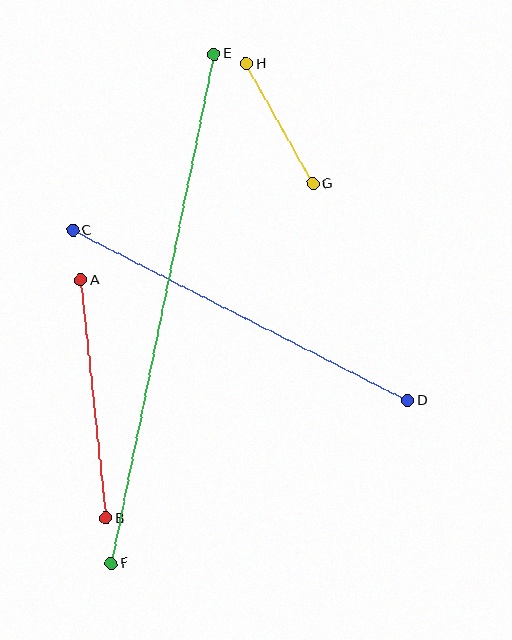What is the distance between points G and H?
The distance is approximately 137 pixels.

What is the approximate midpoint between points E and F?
The midpoint is at approximately (163, 309) pixels.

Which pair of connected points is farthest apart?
Points E and F are farthest apart.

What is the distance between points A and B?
The distance is approximately 240 pixels.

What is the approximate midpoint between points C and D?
The midpoint is at approximately (240, 316) pixels.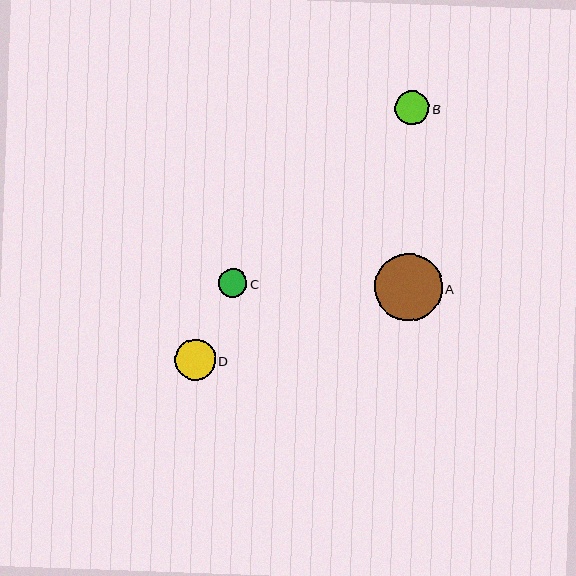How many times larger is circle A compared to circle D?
Circle A is approximately 1.7 times the size of circle D.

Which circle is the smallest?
Circle C is the smallest with a size of approximately 28 pixels.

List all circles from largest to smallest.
From largest to smallest: A, D, B, C.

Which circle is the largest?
Circle A is the largest with a size of approximately 68 pixels.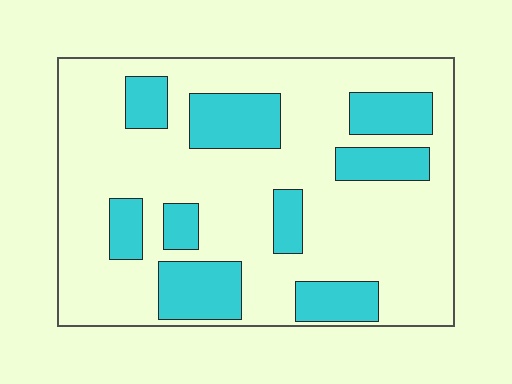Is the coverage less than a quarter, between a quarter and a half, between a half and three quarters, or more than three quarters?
Between a quarter and a half.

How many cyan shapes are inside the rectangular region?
9.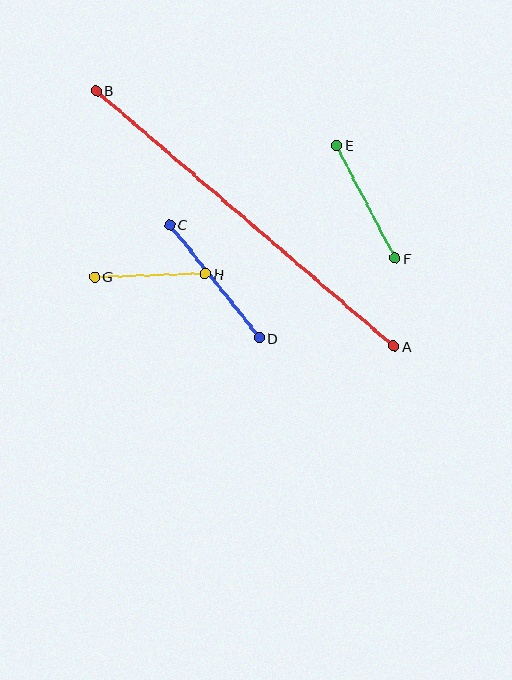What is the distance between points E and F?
The distance is approximately 127 pixels.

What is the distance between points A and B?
The distance is approximately 392 pixels.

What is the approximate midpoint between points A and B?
The midpoint is at approximately (245, 218) pixels.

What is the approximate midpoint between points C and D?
The midpoint is at approximately (214, 281) pixels.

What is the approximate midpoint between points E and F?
The midpoint is at approximately (366, 202) pixels.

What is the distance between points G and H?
The distance is approximately 111 pixels.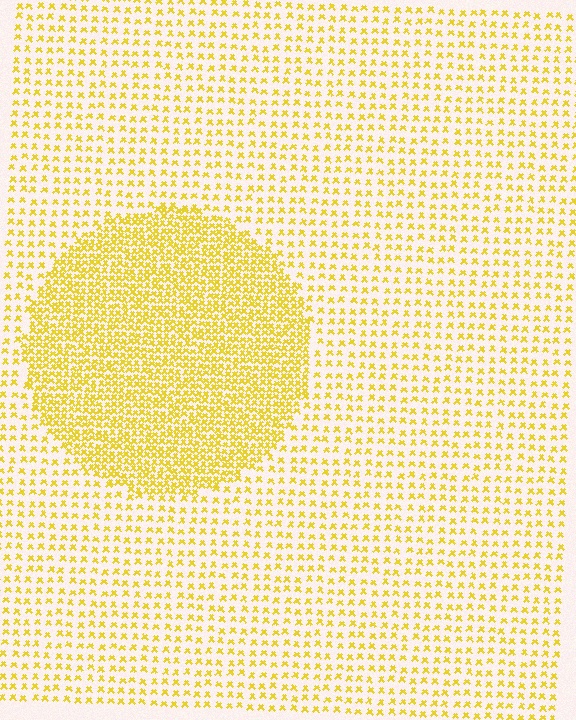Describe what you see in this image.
The image contains small yellow elements arranged at two different densities. A circle-shaped region is visible where the elements are more densely packed than the surrounding area.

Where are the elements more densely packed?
The elements are more densely packed inside the circle boundary.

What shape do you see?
I see a circle.